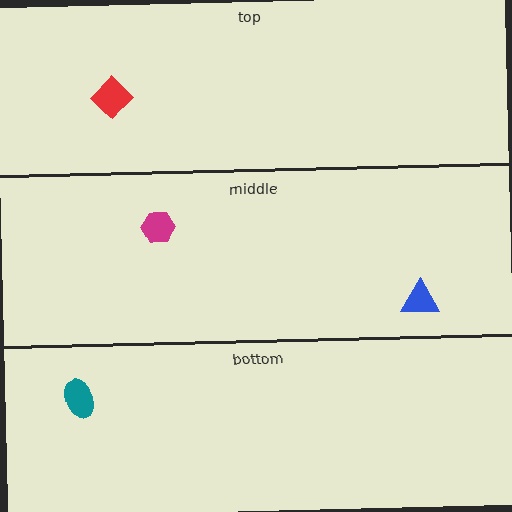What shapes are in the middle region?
The magenta hexagon, the blue triangle.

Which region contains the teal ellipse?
The bottom region.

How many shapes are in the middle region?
2.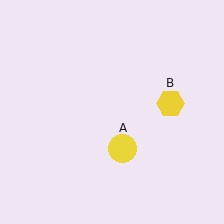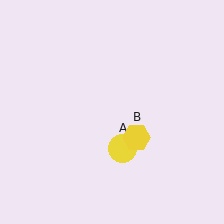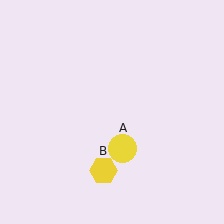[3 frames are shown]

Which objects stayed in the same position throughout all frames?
Yellow circle (object A) remained stationary.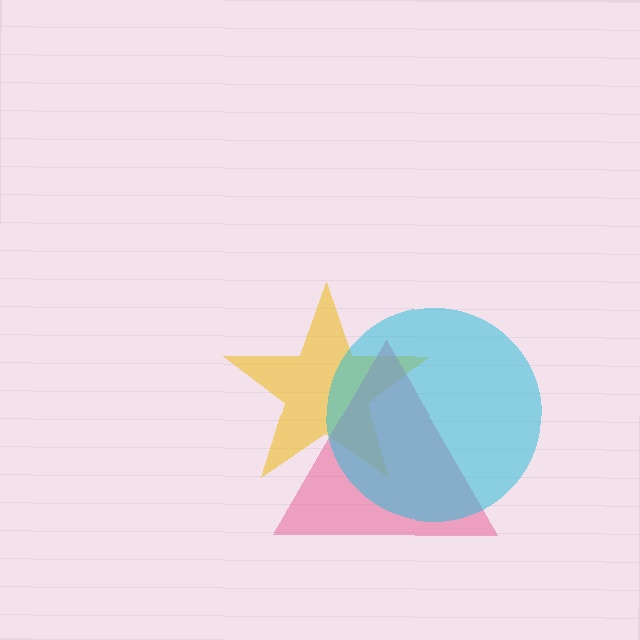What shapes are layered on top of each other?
The layered shapes are: a yellow star, a pink triangle, a cyan circle.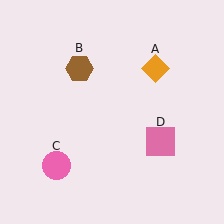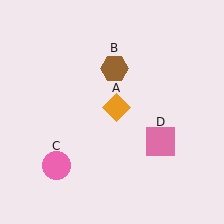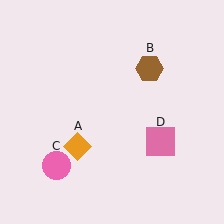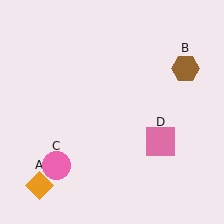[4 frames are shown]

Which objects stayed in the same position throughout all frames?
Pink circle (object C) and pink square (object D) remained stationary.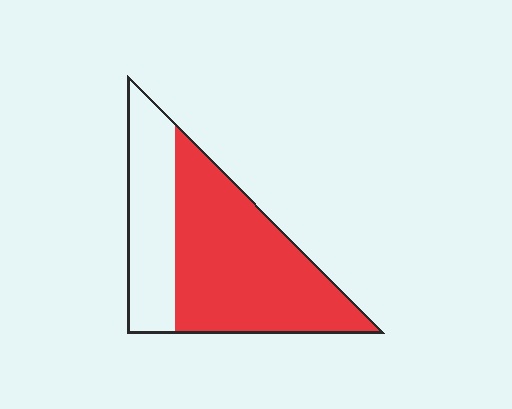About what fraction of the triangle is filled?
About two thirds (2/3).